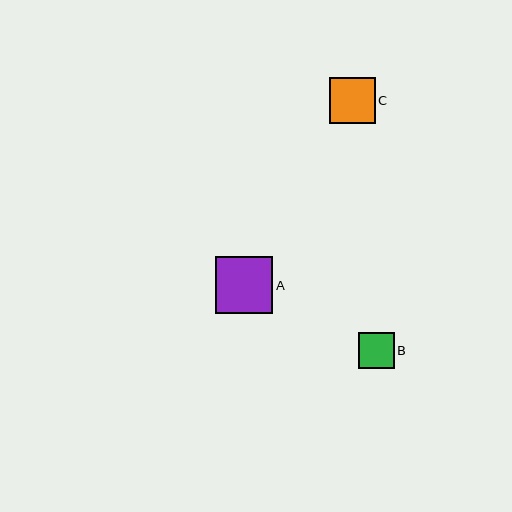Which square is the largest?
Square A is the largest with a size of approximately 57 pixels.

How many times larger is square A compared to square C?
Square A is approximately 1.2 times the size of square C.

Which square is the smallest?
Square B is the smallest with a size of approximately 36 pixels.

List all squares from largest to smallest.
From largest to smallest: A, C, B.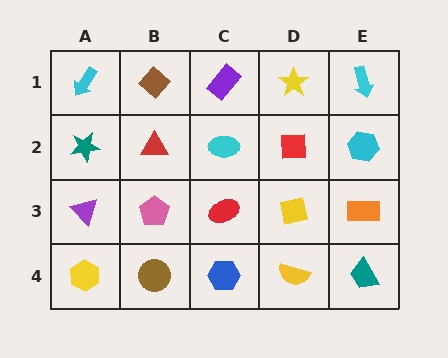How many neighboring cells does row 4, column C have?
3.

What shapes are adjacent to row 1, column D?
A red square (row 2, column D), a purple rectangle (row 1, column C), a cyan arrow (row 1, column E).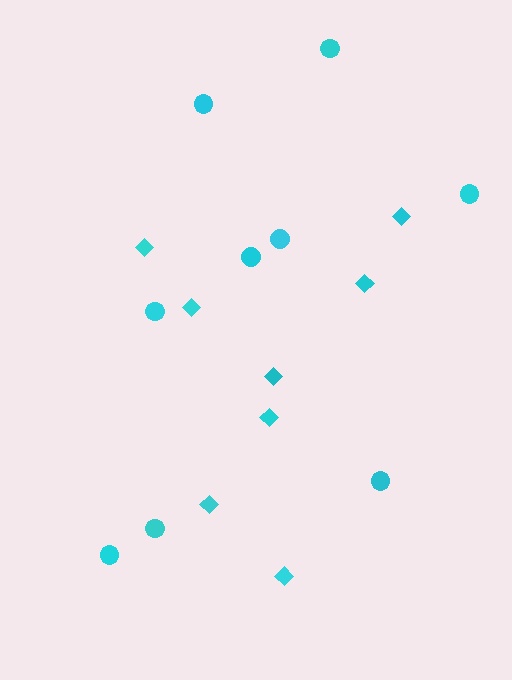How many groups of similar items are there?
There are 2 groups: one group of circles (9) and one group of diamonds (8).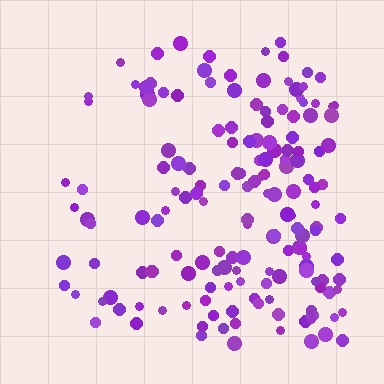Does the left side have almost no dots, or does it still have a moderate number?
Still a moderate number, just noticeably fewer than the right.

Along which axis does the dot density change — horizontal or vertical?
Horizontal.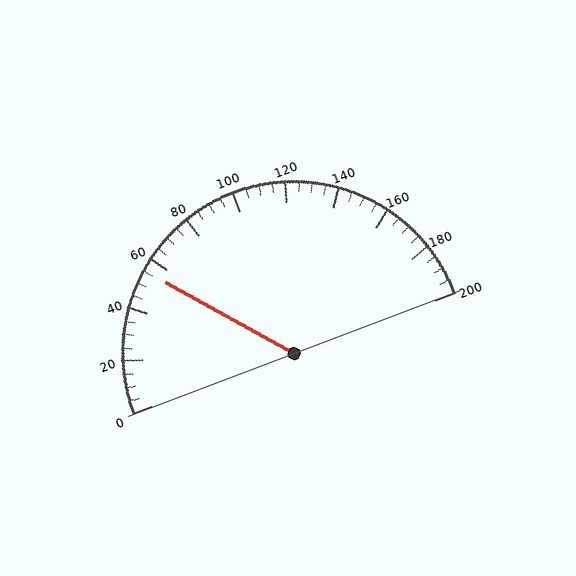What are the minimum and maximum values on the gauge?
The gauge ranges from 0 to 200.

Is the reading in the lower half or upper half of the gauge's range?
The reading is in the lower half of the range (0 to 200).